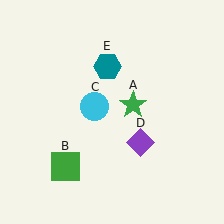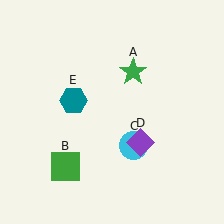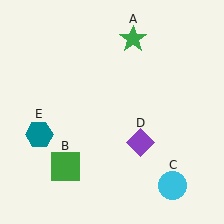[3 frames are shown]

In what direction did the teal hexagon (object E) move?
The teal hexagon (object E) moved down and to the left.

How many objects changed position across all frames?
3 objects changed position: green star (object A), cyan circle (object C), teal hexagon (object E).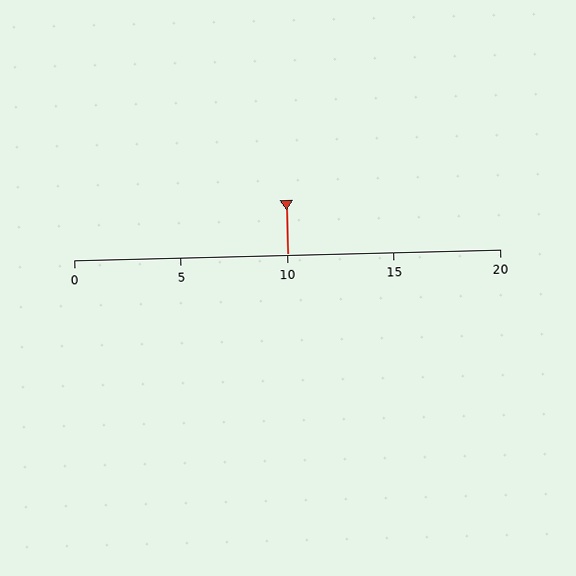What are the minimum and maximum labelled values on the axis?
The axis runs from 0 to 20.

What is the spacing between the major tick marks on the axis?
The major ticks are spaced 5 apart.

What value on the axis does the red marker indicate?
The marker indicates approximately 10.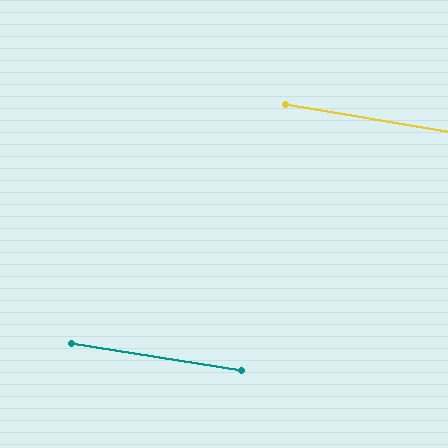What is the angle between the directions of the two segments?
Approximately 0 degrees.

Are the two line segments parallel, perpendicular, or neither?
Parallel — their directions differ by only 0.4°.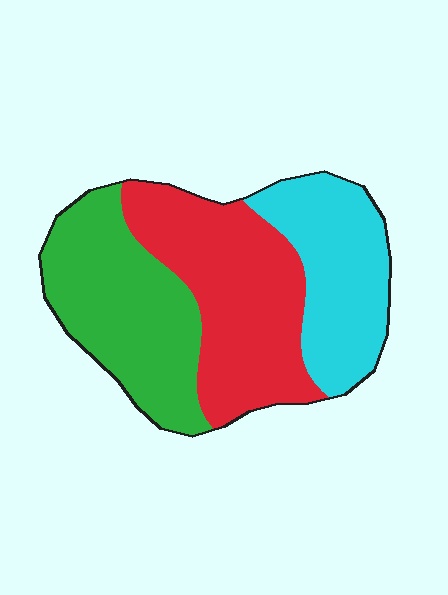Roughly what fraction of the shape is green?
Green takes up about one third (1/3) of the shape.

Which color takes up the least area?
Cyan, at roughly 25%.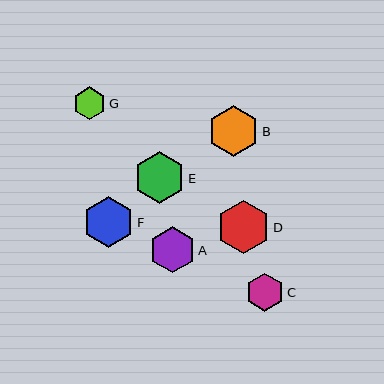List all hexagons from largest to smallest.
From largest to smallest: D, B, E, F, A, C, G.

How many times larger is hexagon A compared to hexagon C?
Hexagon A is approximately 1.2 times the size of hexagon C.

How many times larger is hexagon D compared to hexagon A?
Hexagon D is approximately 1.2 times the size of hexagon A.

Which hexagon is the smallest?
Hexagon G is the smallest with a size of approximately 33 pixels.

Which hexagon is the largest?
Hexagon D is the largest with a size of approximately 53 pixels.